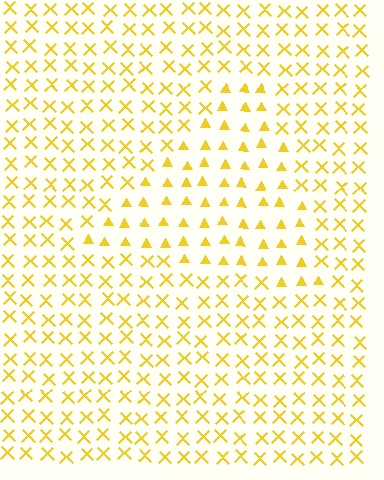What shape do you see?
I see a triangle.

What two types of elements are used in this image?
The image uses triangles inside the triangle region and X marks outside it.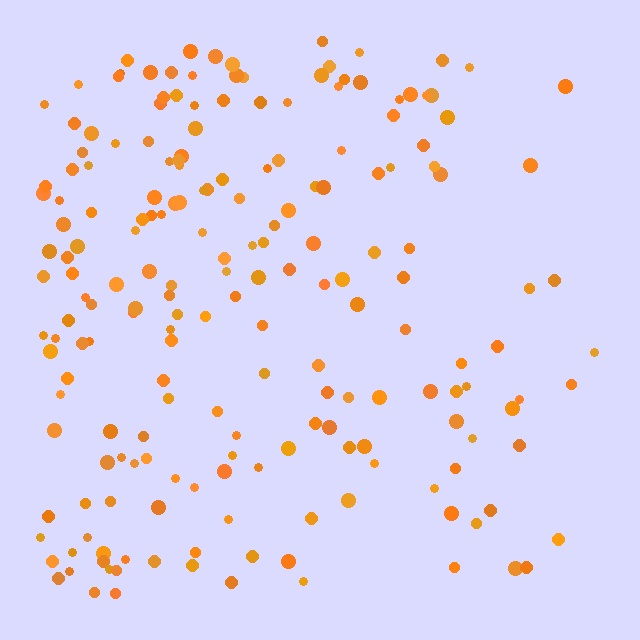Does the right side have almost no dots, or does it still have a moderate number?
Still a moderate number, just noticeably fewer than the left.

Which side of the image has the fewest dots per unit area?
The right.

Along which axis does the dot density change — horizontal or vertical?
Horizontal.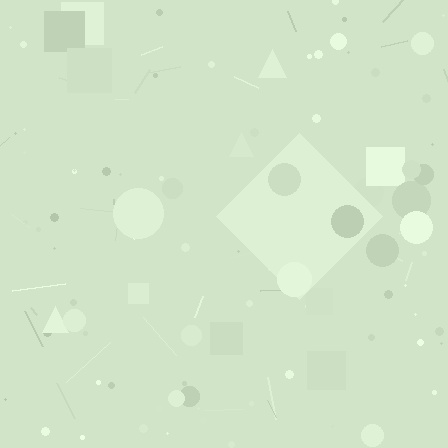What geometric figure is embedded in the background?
A diamond is embedded in the background.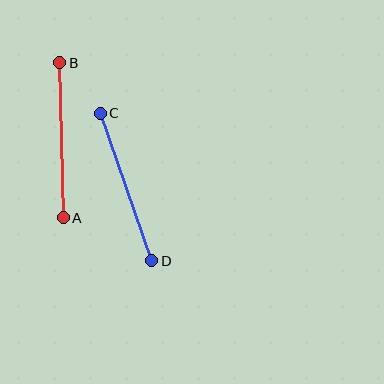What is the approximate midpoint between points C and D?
The midpoint is at approximately (126, 187) pixels.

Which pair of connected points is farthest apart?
Points C and D are farthest apart.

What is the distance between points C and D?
The distance is approximately 156 pixels.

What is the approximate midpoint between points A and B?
The midpoint is at approximately (62, 140) pixels.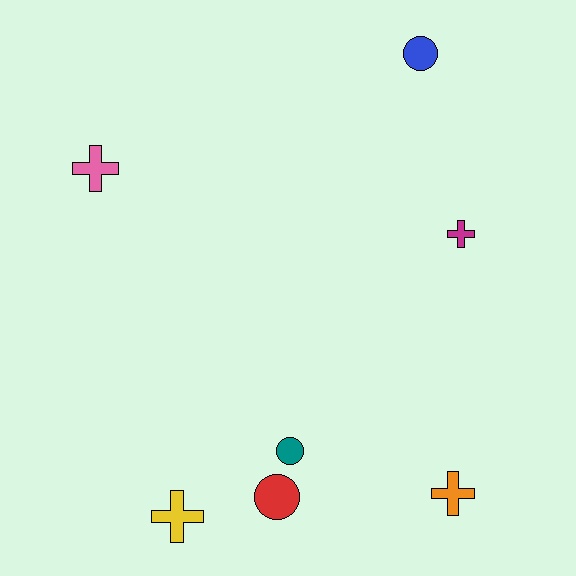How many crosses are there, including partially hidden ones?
There are 4 crosses.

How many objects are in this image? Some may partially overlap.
There are 7 objects.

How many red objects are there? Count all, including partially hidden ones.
There is 1 red object.